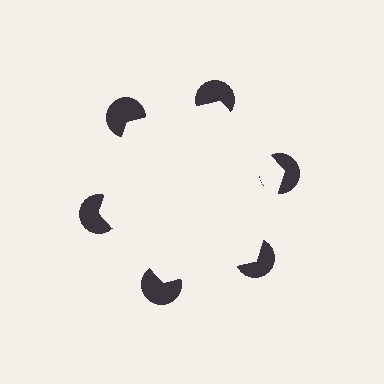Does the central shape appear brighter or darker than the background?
It typically appears slightly brighter than the background, even though no actual brightness change is drawn.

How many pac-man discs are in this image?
There are 6 — one at each vertex of the illusory hexagon.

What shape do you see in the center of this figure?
An illusory hexagon — its edges are inferred from the aligned wedge cuts in the pac-man discs, not physically drawn.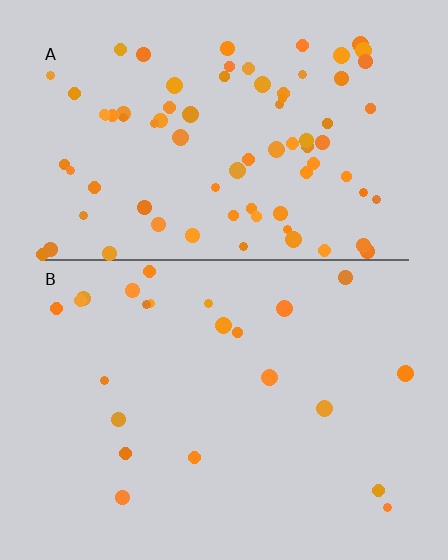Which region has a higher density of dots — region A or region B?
A (the top).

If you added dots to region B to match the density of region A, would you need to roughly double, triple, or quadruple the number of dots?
Approximately quadruple.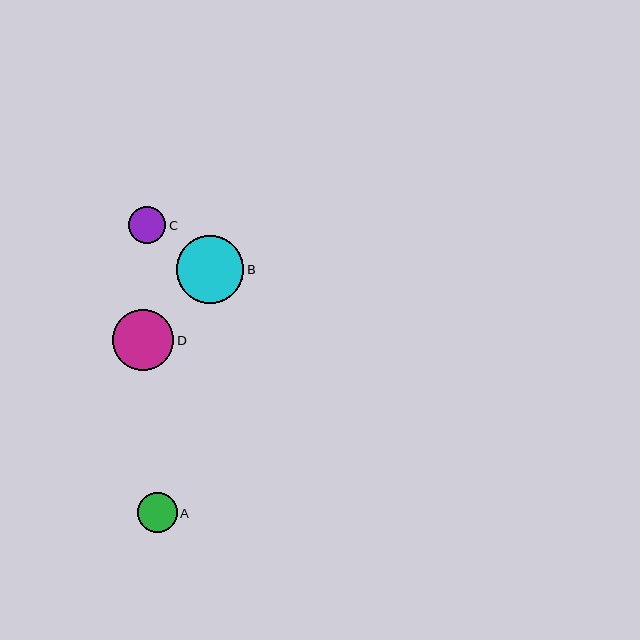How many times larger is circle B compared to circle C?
Circle B is approximately 1.8 times the size of circle C.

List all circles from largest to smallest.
From largest to smallest: B, D, A, C.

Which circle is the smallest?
Circle C is the smallest with a size of approximately 37 pixels.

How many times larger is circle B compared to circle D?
Circle B is approximately 1.1 times the size of circle D.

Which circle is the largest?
Circle B is the largest with a size of approximately 68 pixels.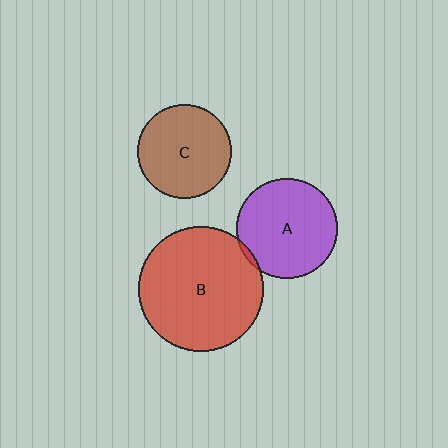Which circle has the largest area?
Circle B (red).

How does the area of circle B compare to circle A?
Approximately 1.6 times.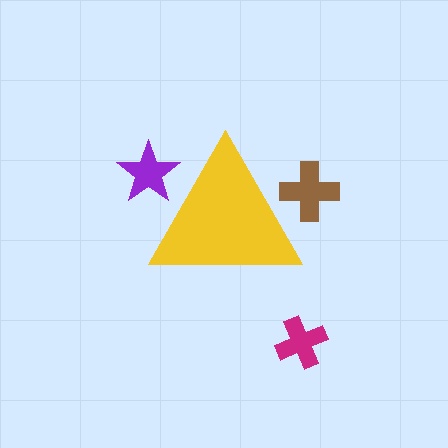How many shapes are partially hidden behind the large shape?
2 shapes are partially hidden.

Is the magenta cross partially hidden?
No, the magenta cross is fully visible.